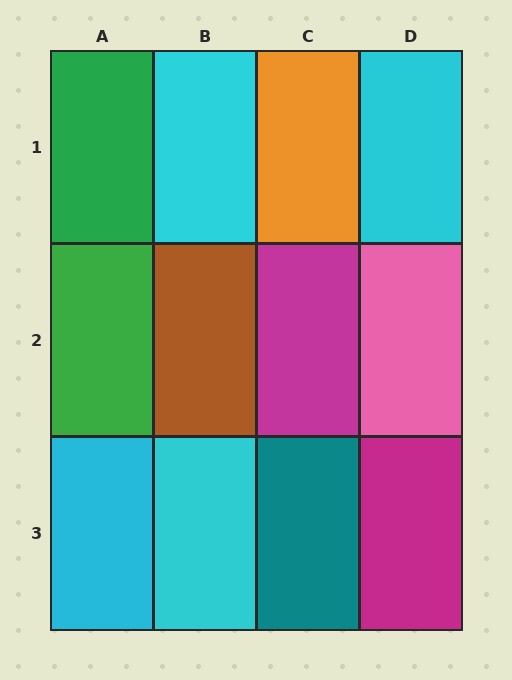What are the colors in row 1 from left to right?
Green, cyan, orange, cyan.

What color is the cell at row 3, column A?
Cyan.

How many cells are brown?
1 cell is brown.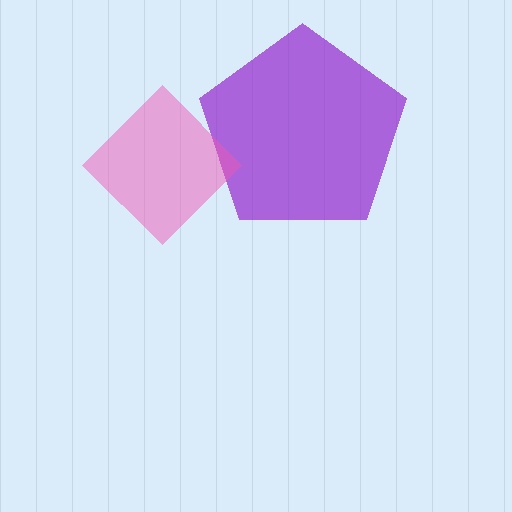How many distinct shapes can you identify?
There are 2 distinct shapes: a purple pentagon, a pink diamond.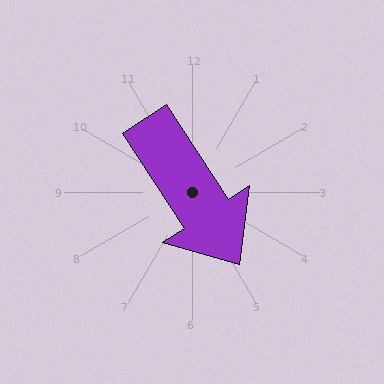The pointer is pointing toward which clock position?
Roughly 5 o'clock.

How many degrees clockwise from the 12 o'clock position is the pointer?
Approximately 147 degrees.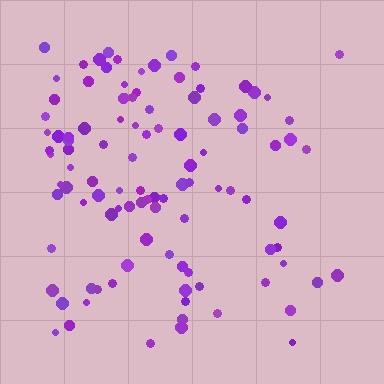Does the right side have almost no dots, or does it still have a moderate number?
Still a moderate number, just noticeably fewer than the left.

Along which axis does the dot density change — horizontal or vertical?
Horizontal.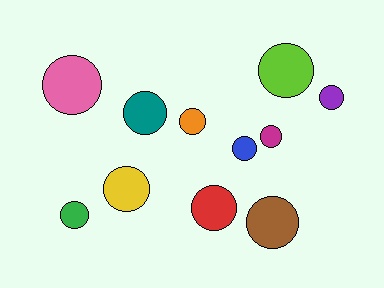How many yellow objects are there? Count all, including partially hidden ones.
There is 1 yellow object.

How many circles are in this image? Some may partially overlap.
There are 11 circles.